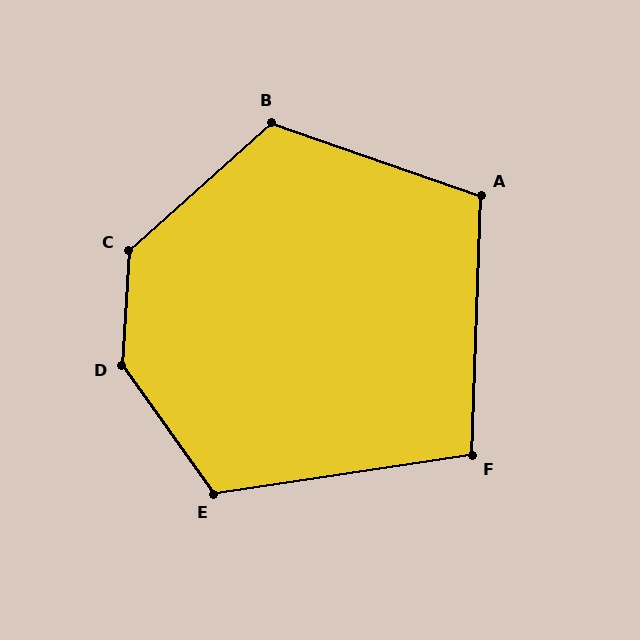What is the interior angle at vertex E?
Approximately 117 degrees (obtuse).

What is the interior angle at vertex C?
Approximately 135 degrees (obtuse).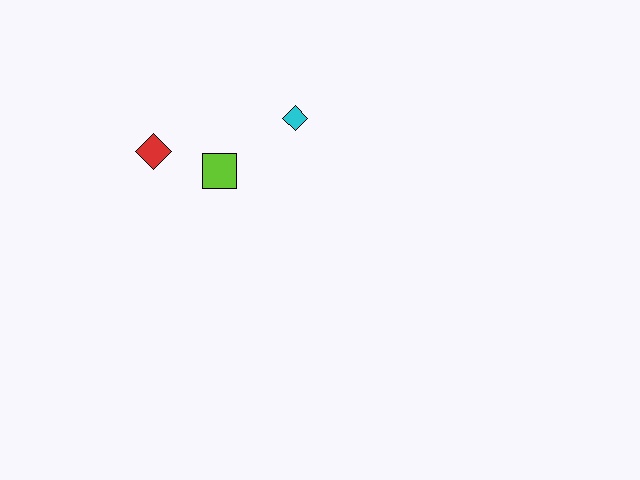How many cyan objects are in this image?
There is 1 cyan object.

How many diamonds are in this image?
There are 2 diamonds.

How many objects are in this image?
There are 3 objects.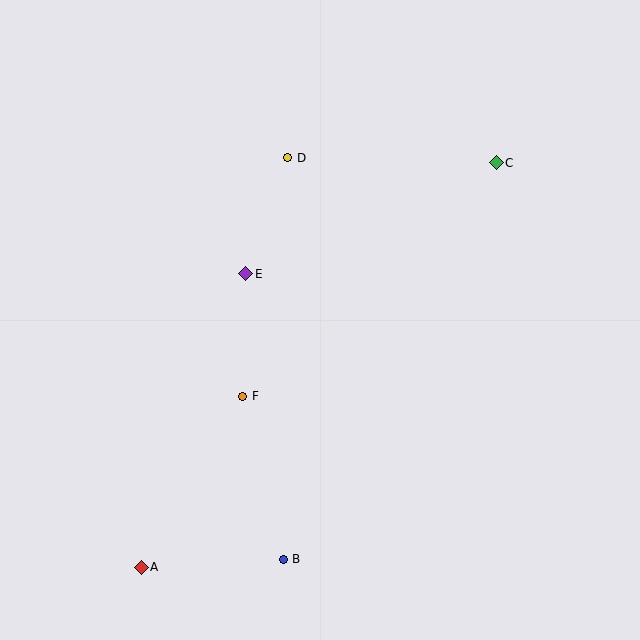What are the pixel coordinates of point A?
Point A is at (141, 567).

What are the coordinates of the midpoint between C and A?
The midpoint between C and A is at (319, 365).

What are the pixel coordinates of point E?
Point E is at (246, 274).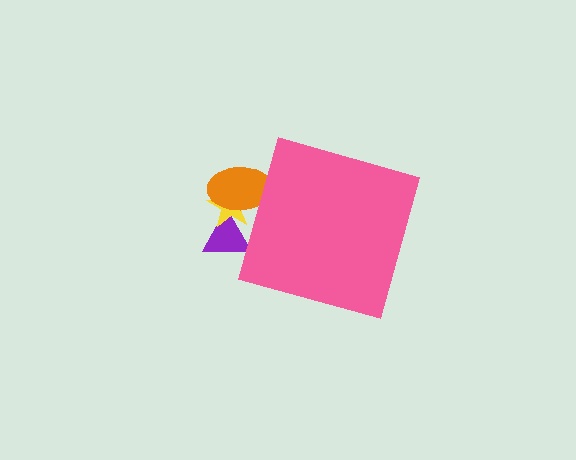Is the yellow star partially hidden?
Yes, the yellow star is partially hidden behind the pink diamond.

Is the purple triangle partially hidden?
Yes, the purple triangle is partially hidden behind the pink diamond.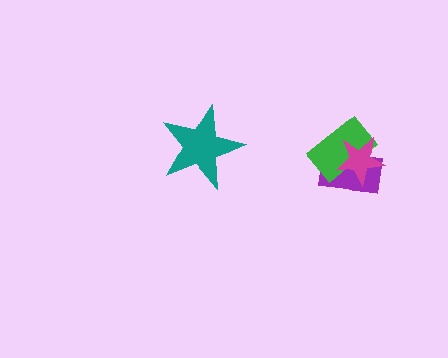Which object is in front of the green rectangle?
The magenta star is in front of the green rectangle.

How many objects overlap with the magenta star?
2 objects overlap with the magenta star.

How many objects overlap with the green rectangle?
2 objects overlap with the green rectangle.